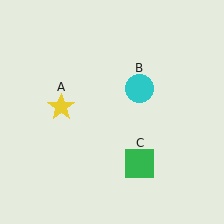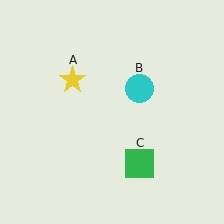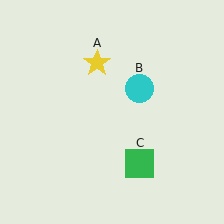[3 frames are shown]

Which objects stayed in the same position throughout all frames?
Cyan circle (object B) and green square (object C) remained stationary.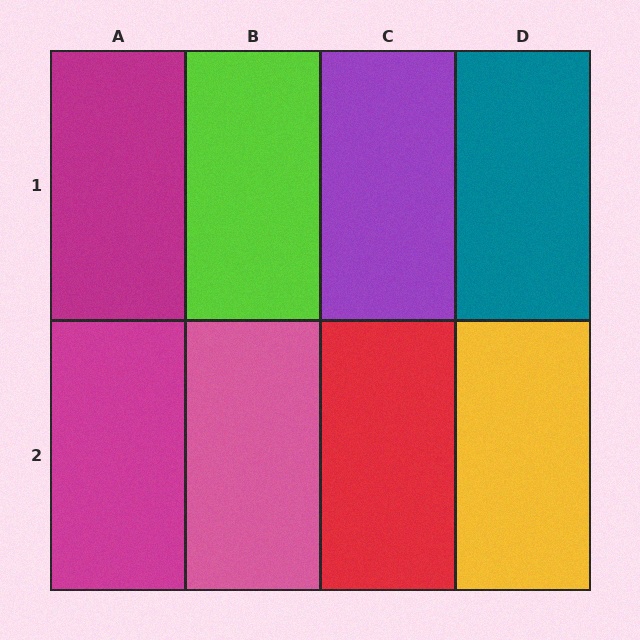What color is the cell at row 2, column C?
Red.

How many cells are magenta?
2 cells are magenta.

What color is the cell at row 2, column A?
Magenta.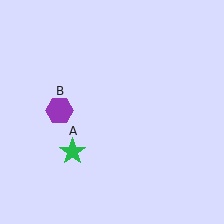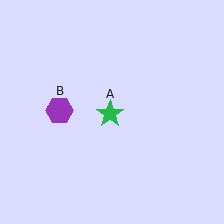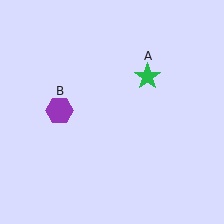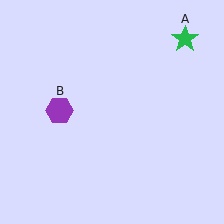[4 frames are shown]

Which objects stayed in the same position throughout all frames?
Purple hexagon (object B) remained stationary.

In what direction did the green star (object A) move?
The green star (object A) moved up and to the right.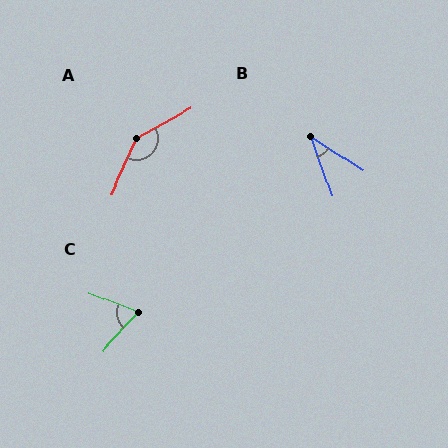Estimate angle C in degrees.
Approximately 68 degrees.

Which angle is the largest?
A, at approximately 142 degrees.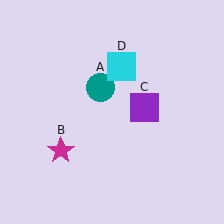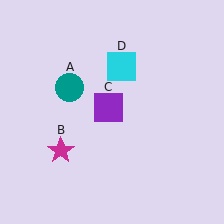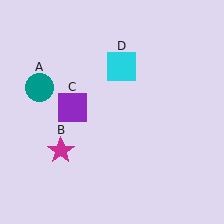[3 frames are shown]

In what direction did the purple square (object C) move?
The purple square (object C) moved left.